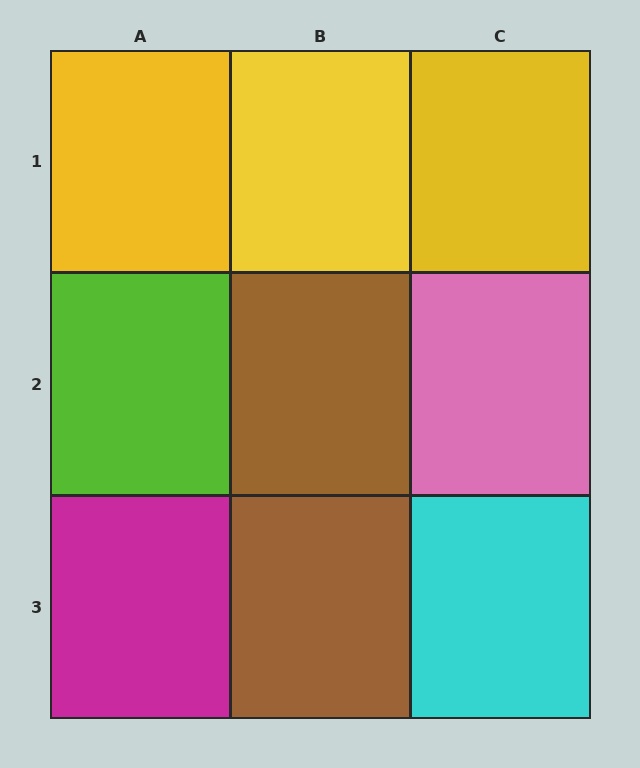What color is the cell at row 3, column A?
Magenta.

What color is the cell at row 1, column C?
Yellow.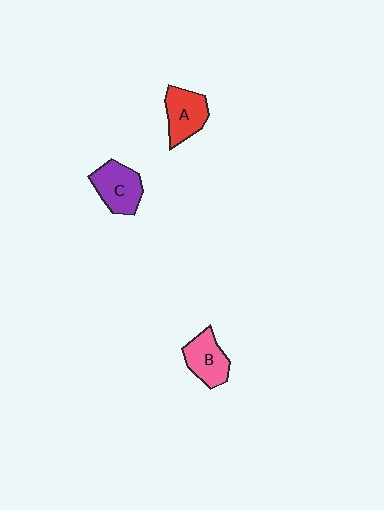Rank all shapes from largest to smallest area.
From largest to smallest: C (purple), A (red), B (pink).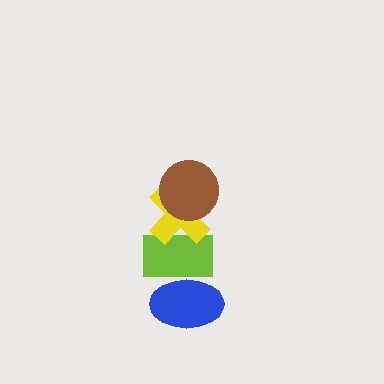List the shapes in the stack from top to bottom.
From top to bottom: the brown circle, the yellow cross, the lime rectangle, the blue ellipse.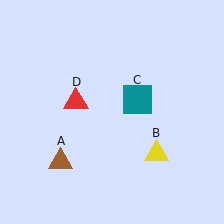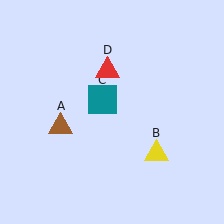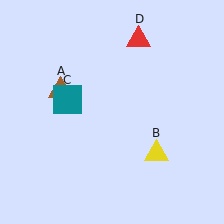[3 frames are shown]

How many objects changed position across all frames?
3 objects changed position: brown triangle (object A), teal square (object C), red triangle (object D).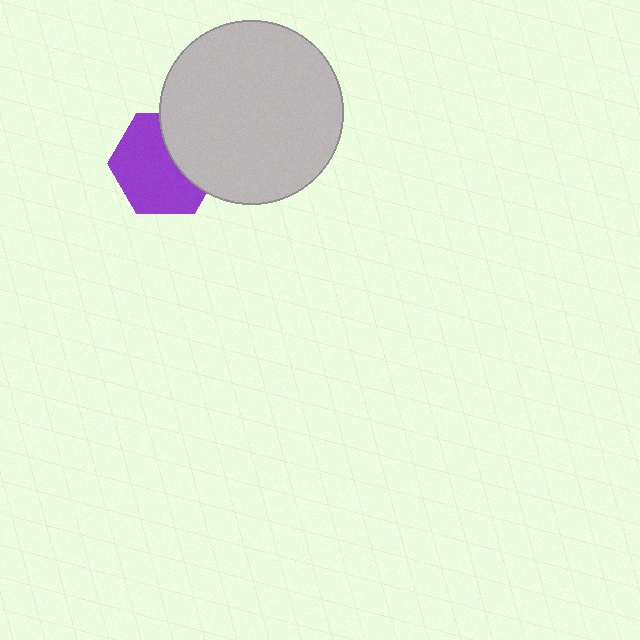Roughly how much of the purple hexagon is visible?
Most of it is visible (roughly 65%).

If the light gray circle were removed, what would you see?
You would see the complete purple hexagon.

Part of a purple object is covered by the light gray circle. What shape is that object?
It is a hexagon.